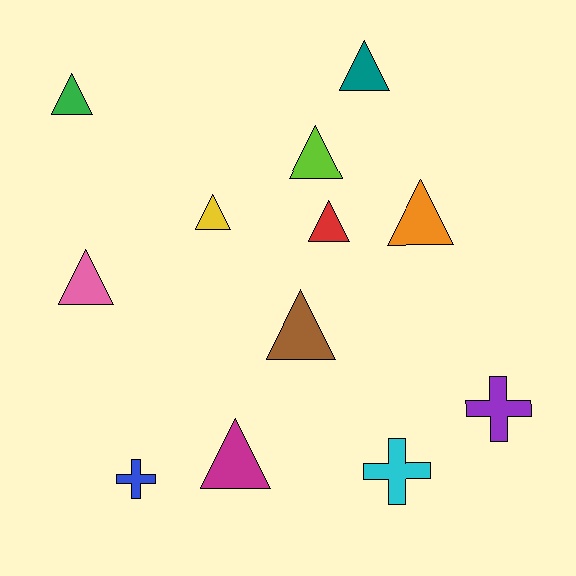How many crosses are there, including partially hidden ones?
There are 3 crosses.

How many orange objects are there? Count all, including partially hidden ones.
There is 1 orange object.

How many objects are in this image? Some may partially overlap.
There are 12 objects.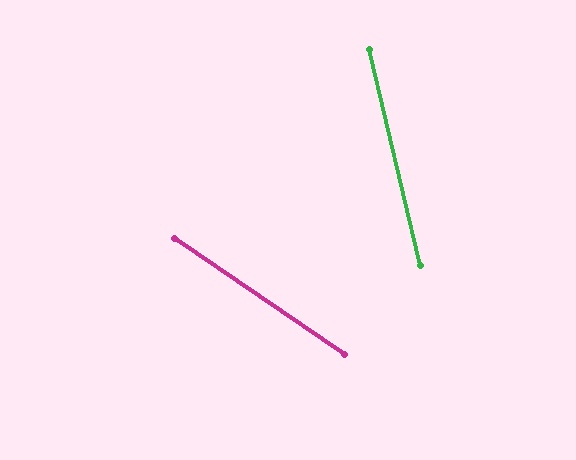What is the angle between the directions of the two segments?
Approximately 42 degrees.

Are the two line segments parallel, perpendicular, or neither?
Neither parallel nor perpendicular — they differ by about 42°.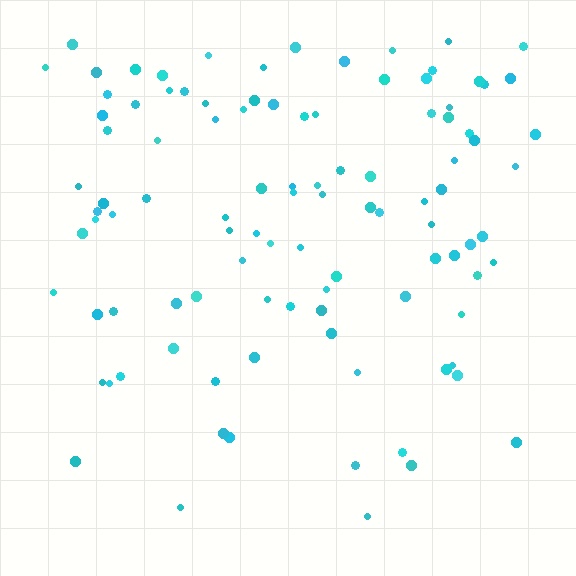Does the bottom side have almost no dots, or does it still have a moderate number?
Still a moderate number, just noticeably fewer than the top.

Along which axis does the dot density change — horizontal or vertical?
Vertical.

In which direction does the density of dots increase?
From bottom to top, with the top side densest.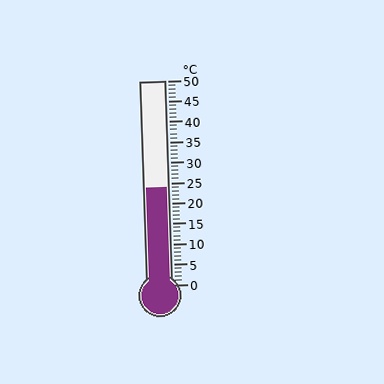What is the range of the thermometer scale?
The thermometer scale ranges from 0°C to 50°C.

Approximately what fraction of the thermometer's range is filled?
The thermometer is filled to approximately 50% of its range.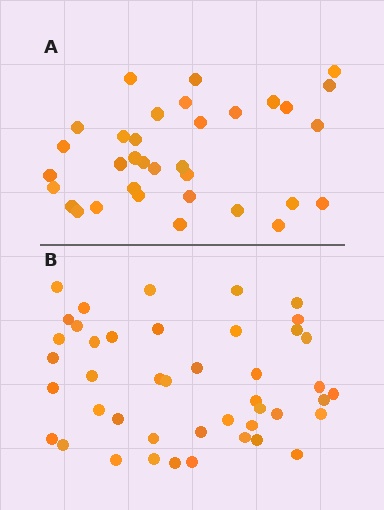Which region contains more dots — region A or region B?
Region B (the bottom region) has more dots.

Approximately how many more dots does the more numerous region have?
Region B has roughly 10 or so more dots than region A.